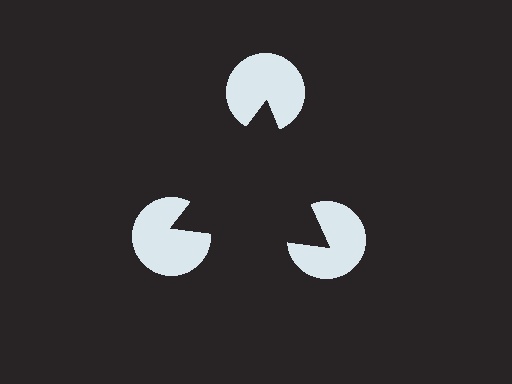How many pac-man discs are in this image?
There are 3 — one at each vertex of the illusory triangle.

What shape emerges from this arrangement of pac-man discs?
An illusory triangle — its edges are inferred from the aligned wedge cuts in the pac-man discs, not physically drawn.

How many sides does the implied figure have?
3 sides.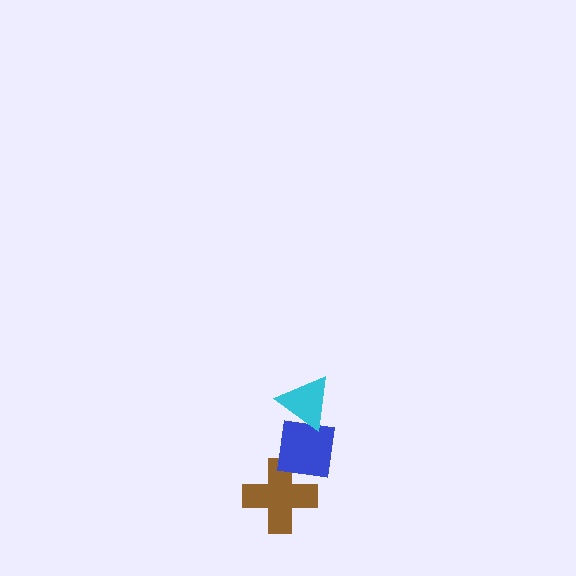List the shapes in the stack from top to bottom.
From top to bottom: the cyan triangle, the blue square, the brown cross.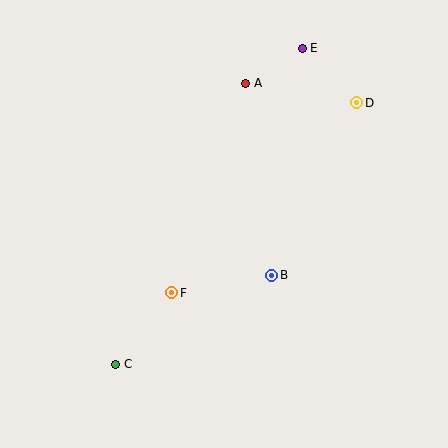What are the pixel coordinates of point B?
Point B is at (272, 275).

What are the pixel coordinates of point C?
Point C is at (116, 364).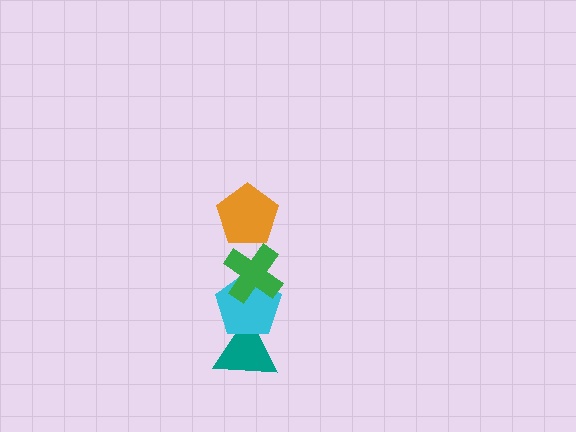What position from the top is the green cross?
The green cross is 2nd from the top.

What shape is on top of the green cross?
The orange pentagon is on top of the green cross.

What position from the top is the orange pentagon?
The orange pentagon is 1st from the top.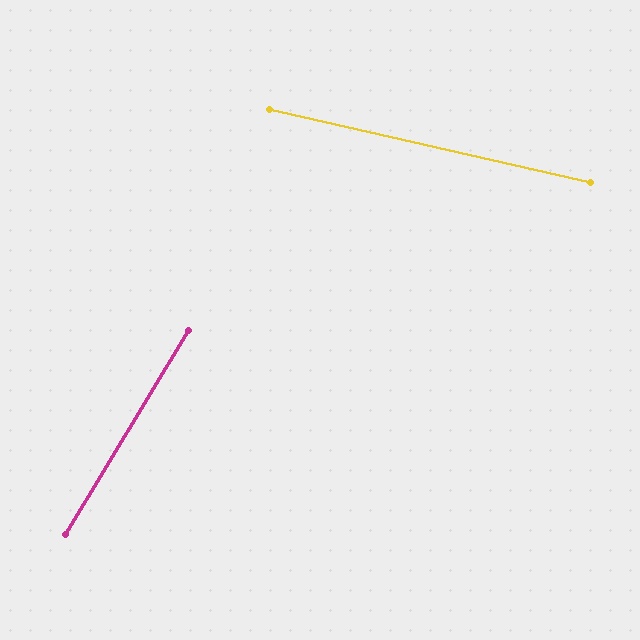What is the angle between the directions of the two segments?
Approximately 72 degrees.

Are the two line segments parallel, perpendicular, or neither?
Neither parallel nor perpendicular — they differ by about 72°.